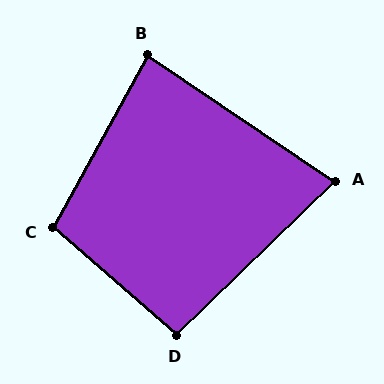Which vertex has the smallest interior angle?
A, at approximately 78 degrees.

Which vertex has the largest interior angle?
C, at approximately 102 degrees.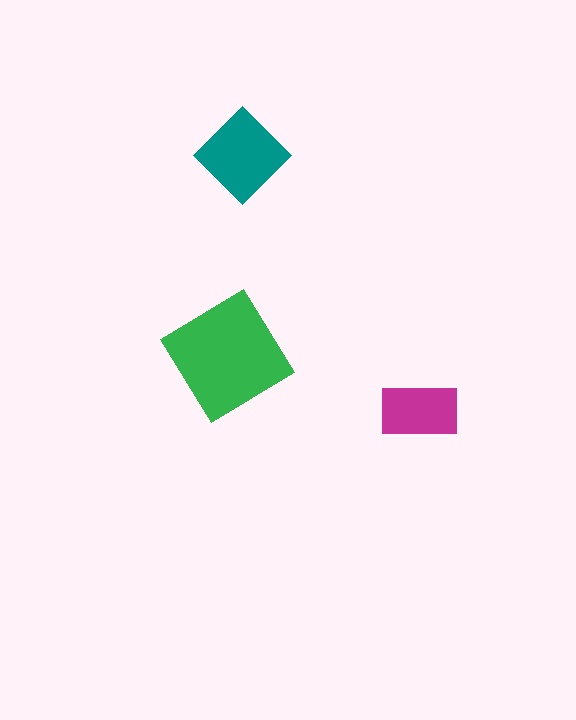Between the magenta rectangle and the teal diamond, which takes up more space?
The teal diamond.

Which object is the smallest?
The magenta rectangle.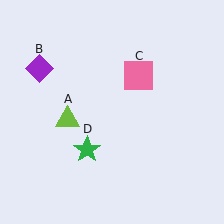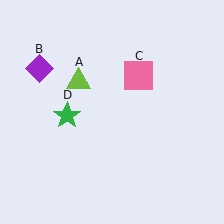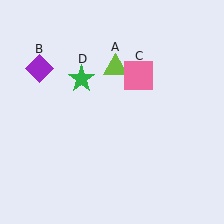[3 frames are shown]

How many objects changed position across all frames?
2 objects changed position: lime triangle (object A), green star (object D).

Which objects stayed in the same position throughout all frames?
Purple diamond (object B) and pink square (object C) remained stationary.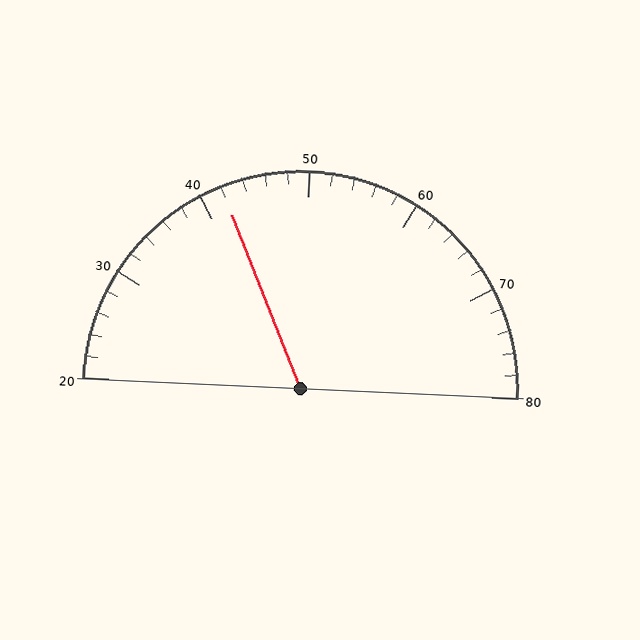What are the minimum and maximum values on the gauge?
The gauge ranges from 20 to 80.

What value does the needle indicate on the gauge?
The needle indicates approximately 42.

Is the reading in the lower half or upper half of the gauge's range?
The reading is in the lower half of the range (20 to 80).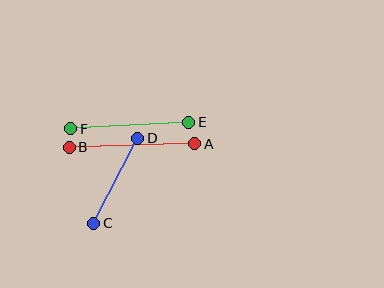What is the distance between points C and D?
The distance is approximately 96 pixels.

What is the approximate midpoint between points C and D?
The midpoint is at approximately (116, 181) pixels.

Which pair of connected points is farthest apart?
Points A and B are farthest apart.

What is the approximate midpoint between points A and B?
The midpoint is at approximately (132, 146) pixels.